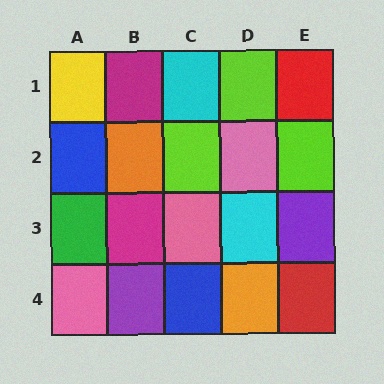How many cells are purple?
2 cells are purple.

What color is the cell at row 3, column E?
Purple.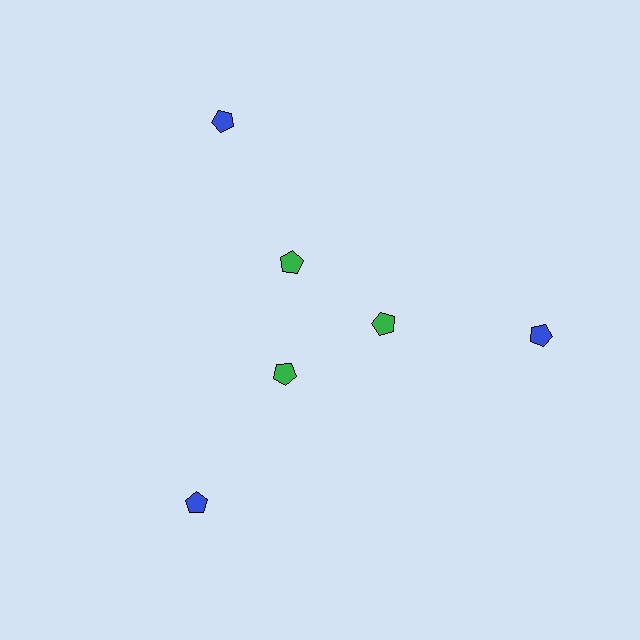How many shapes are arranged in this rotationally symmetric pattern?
There are 6 shapes, arranged in 3 groups of 2.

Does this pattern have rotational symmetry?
Yes, this pattern has 3-fold rotational symmetry. It looks the same after rotating 120 degrees around the center.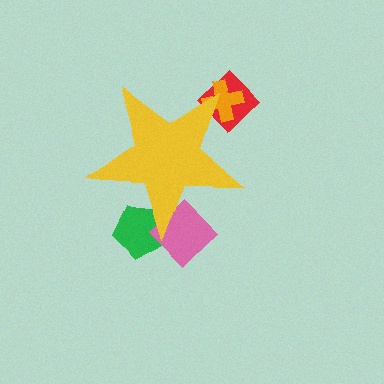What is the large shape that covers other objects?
A yellow star.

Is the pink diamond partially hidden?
Yes, the pink diamond is partially hidden behind the yellow star.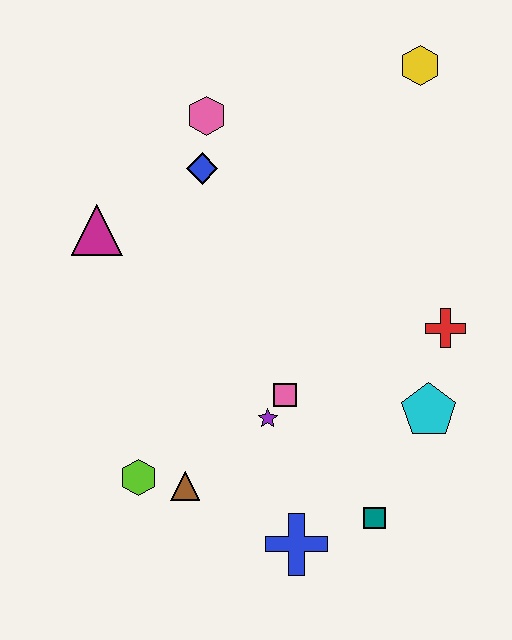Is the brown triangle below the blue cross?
No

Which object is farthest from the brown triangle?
The yellow hexagon is farthest from the brown triangle.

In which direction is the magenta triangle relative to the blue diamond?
The magenta triangle is to the left of the blue diamond.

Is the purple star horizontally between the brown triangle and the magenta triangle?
No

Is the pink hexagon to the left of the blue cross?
Yes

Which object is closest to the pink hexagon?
The blue diamond is closest to the pink hexagon.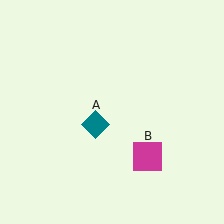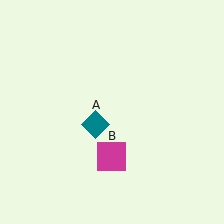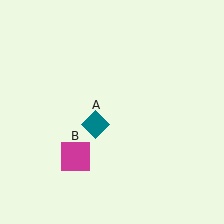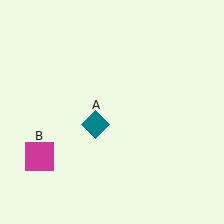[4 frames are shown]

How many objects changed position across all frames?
1 object changed position: magenta square (object B).